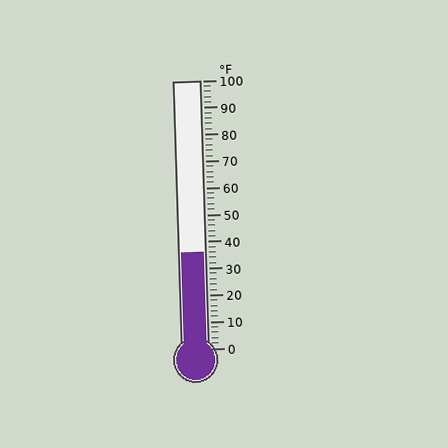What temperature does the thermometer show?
The thermometer shows approximately 36°F.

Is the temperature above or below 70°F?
The temperature is below 70°F.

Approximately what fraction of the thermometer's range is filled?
The thermometer is filled to approximately 35% of its range.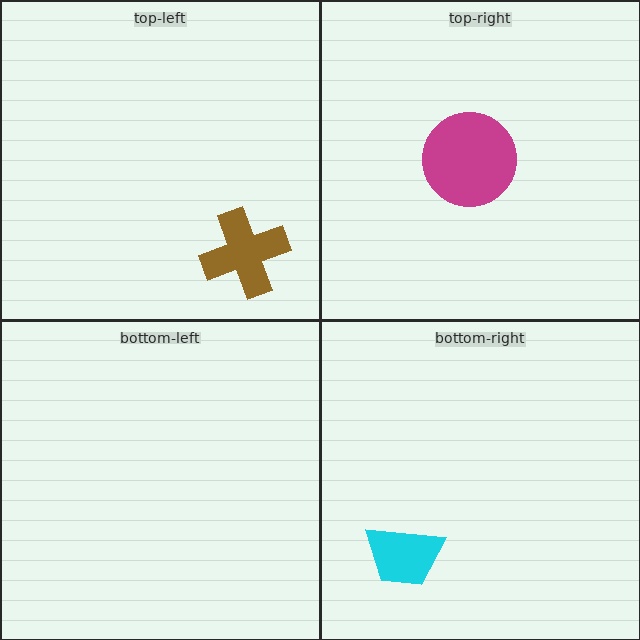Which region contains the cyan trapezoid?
The bottom-right region.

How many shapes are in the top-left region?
1.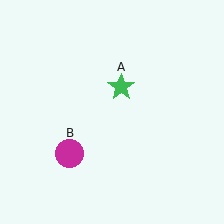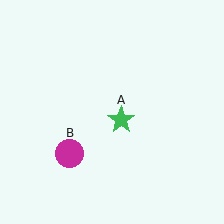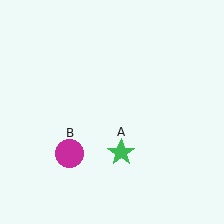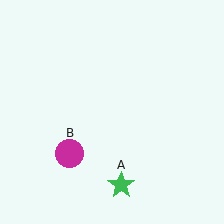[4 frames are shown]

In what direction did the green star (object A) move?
The green star (object A) moved down.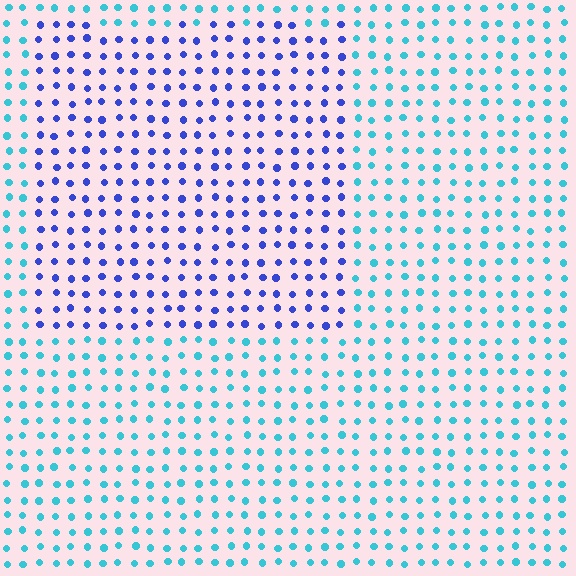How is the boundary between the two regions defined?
The boundary is defined purely by a slight shift in hue (about 50 degrees). Spacing, size, and orientation are identical on both sides.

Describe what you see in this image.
The image is filled with small cyan elements in a uniform arrangement. A rectangle-shaped region is visible where the elements are tinted to a slightly different hue, forming a subtle color boundary.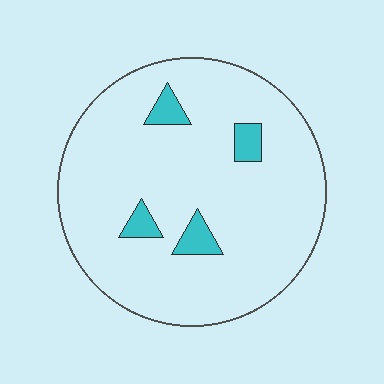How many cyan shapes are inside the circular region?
4.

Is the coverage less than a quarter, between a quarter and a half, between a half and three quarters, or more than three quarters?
Less than a quarter.